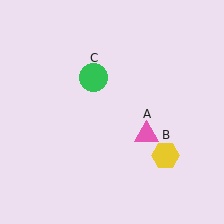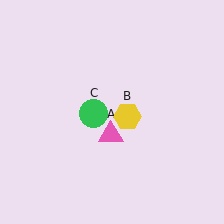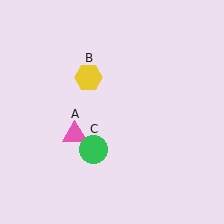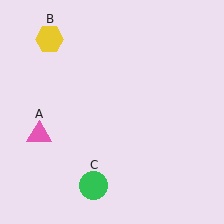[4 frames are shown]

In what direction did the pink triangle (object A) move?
The pink triangle (object A) moved left.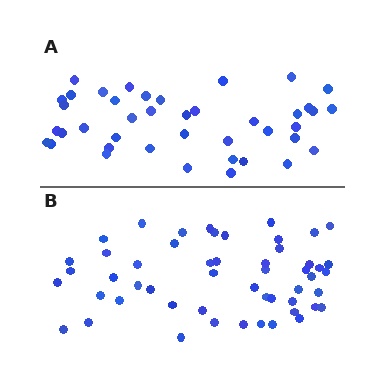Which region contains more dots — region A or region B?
Region B (the bottom region) has more dots.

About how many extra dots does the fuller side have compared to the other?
Region B has roughly 12 or so more dots than region A.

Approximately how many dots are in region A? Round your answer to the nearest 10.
About 40 dots. (The exact count is 41, which rounds to 40.)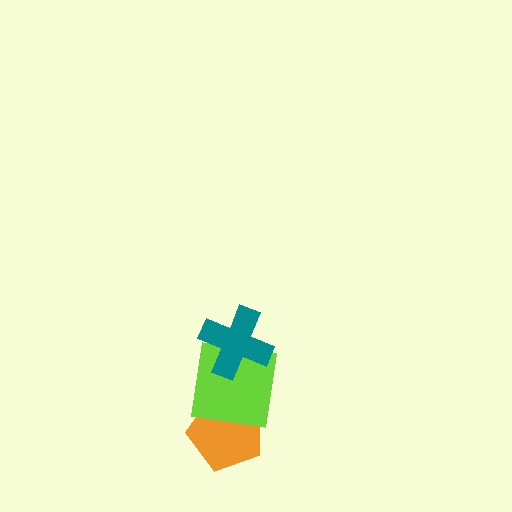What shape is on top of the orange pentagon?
The lime square is on top of the orange pentagon.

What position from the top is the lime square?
The lime square is 2nd from the top.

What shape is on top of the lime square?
The teal cross is on top of the lime square.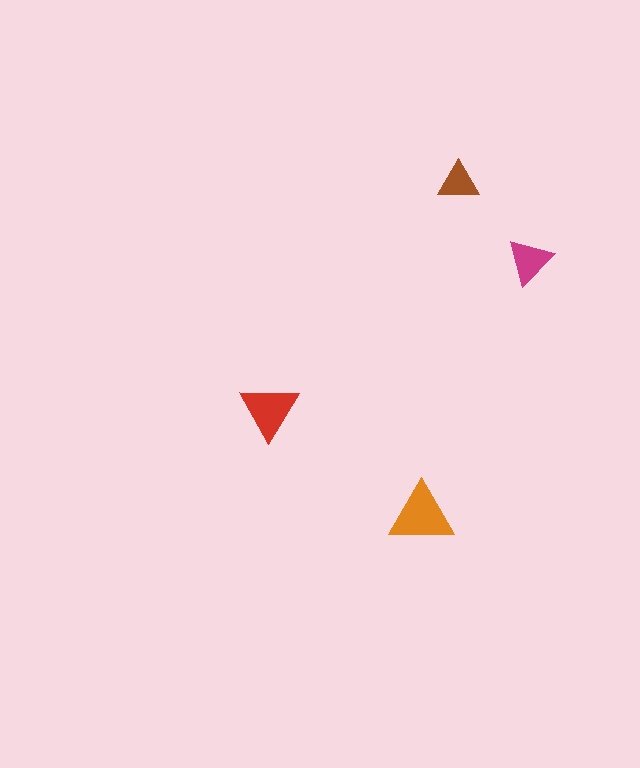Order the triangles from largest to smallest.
the orange one, the red one, the magenta one, the brown one.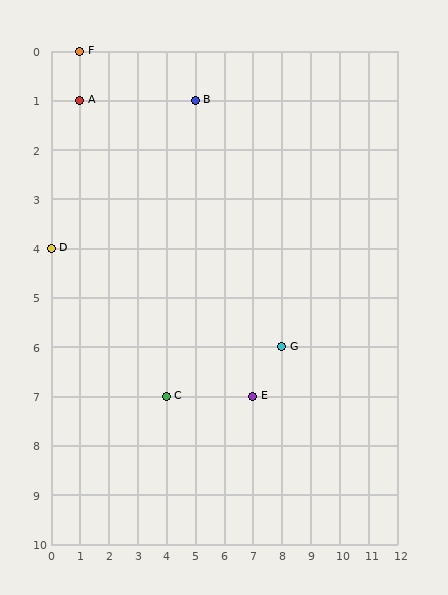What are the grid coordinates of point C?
Point C is at grid coordinates (4, 7).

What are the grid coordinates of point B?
Point B is at grid coordinates (5, 1).